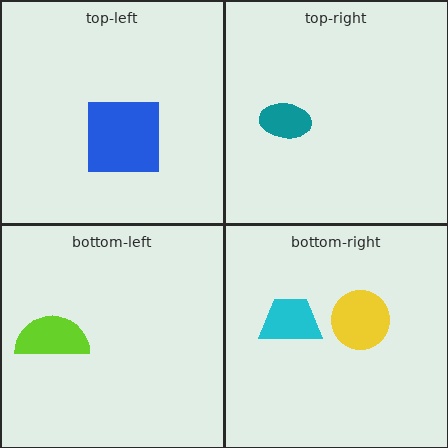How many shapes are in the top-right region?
1.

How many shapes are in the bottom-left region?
1.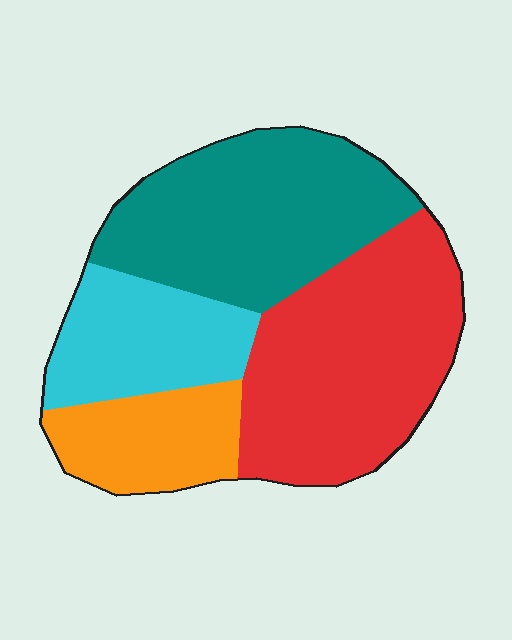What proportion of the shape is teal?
Teal takes up between a sixth and a third of the shape.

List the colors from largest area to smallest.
From largest to smallest: red, teal, cyan, orange.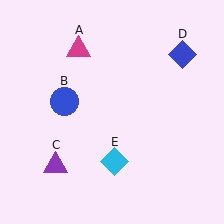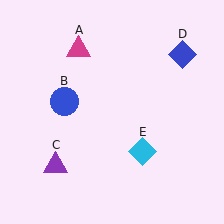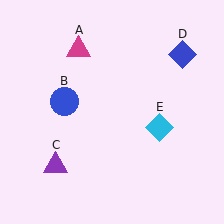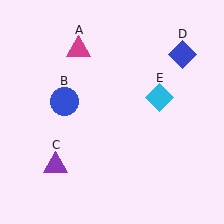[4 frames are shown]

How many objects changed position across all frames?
1 object changed position: cyan diamond (object E).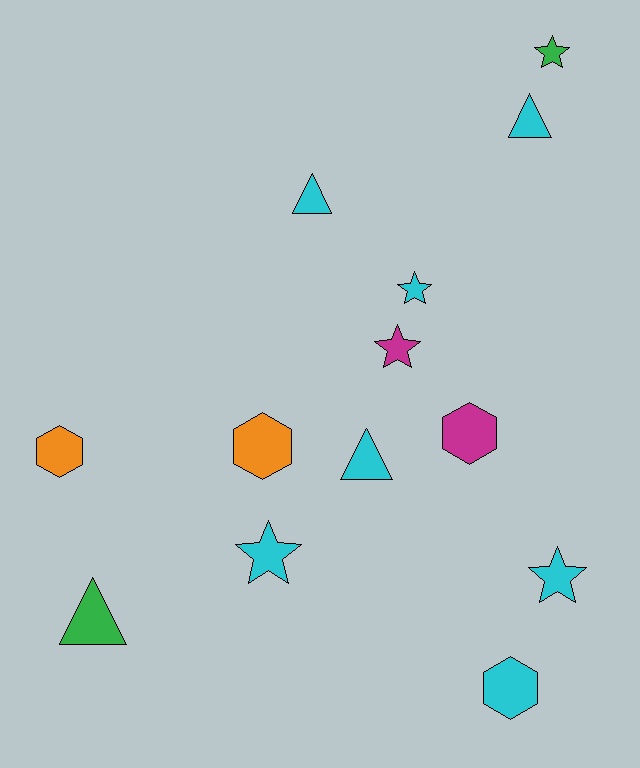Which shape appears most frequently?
Star, with 5 objects.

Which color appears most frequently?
Cyan, with 7 objects.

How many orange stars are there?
There are no orange stars.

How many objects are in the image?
There are 13 objects.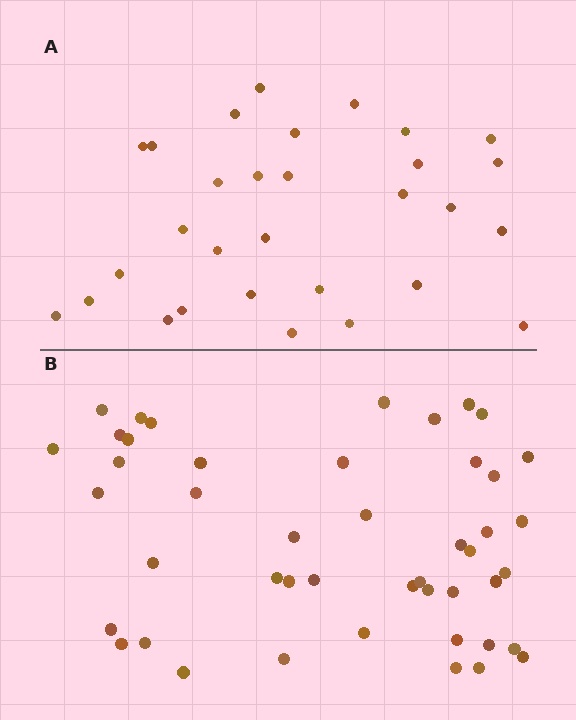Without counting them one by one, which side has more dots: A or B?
Region B (the bottom region) has more dots.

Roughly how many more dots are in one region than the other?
Region B has approximately 15 more dots than region A.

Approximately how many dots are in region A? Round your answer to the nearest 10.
About 30 dots.